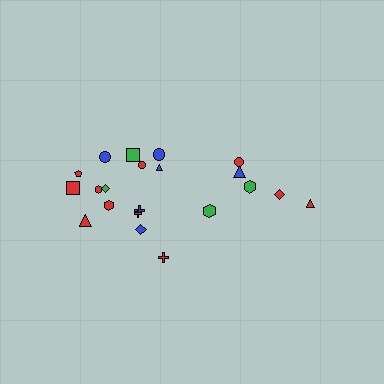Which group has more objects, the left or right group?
The left group.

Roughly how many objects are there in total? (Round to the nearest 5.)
Roughly 20 objects in total.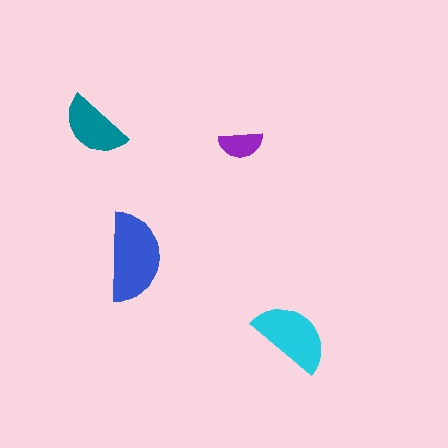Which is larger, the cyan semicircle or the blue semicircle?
The blue one.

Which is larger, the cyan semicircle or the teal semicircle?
The cyan one.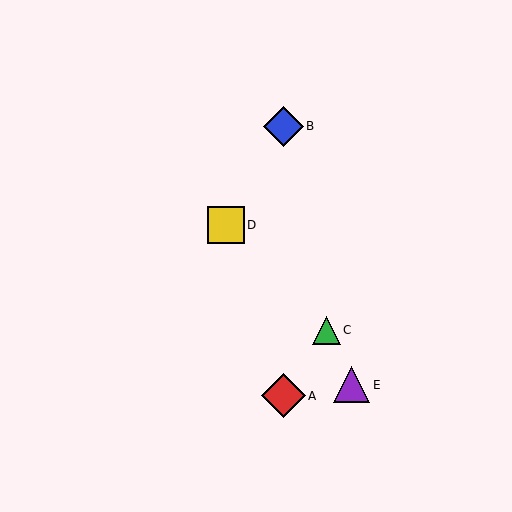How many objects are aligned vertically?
2 objects (A, B) are aligned vertically.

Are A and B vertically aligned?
Yes, both are at x≈283.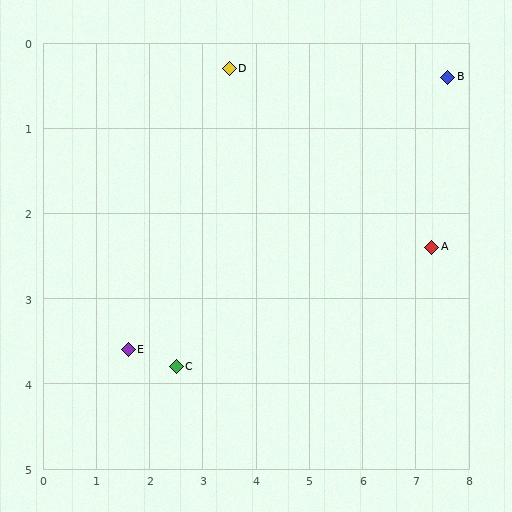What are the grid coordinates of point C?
Point C is at approximately (2.5, 3.8).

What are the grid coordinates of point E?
Point E is at approximately (1.6, 3.6).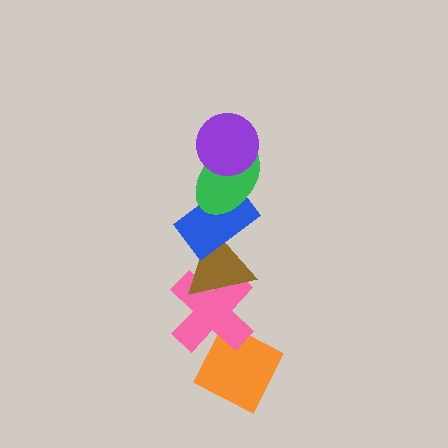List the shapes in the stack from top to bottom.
From top to bottom: the purple circle, the green ellipse, the blue rectangle, the brown triangle, the pink cross, the orange diamond.